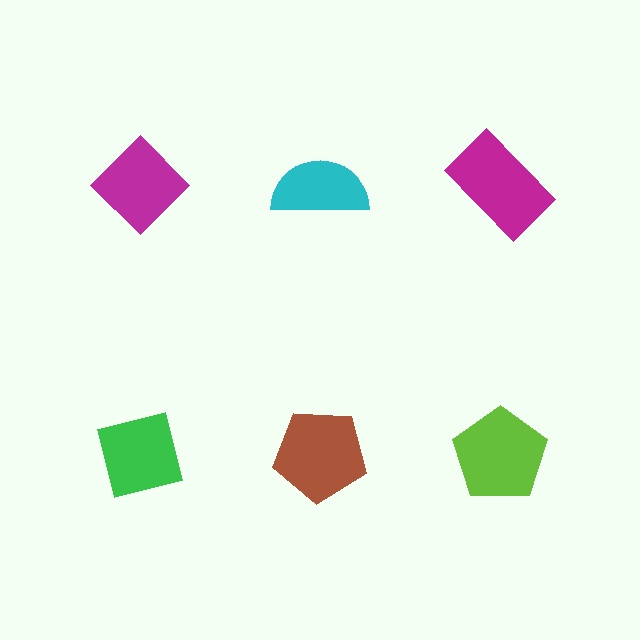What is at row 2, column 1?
A green square.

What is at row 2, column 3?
A lime pentagon.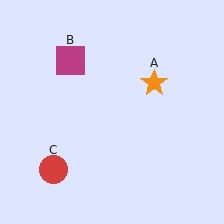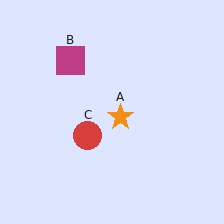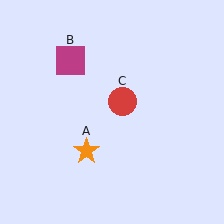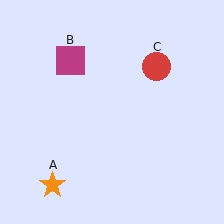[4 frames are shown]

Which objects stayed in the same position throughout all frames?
Magenta square (object B) remained stationary.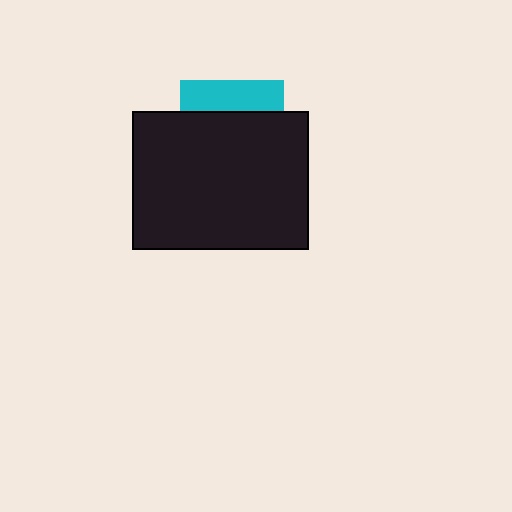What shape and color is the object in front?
The object in front is a black rectangle.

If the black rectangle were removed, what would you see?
You would see the complete cyan square.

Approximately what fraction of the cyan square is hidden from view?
Roughly 69% of the cyan square is hidden behind the black rectangle.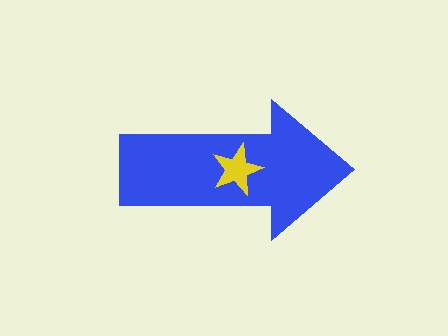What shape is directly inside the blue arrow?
The yellow star.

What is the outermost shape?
The blue arrow.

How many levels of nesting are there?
2.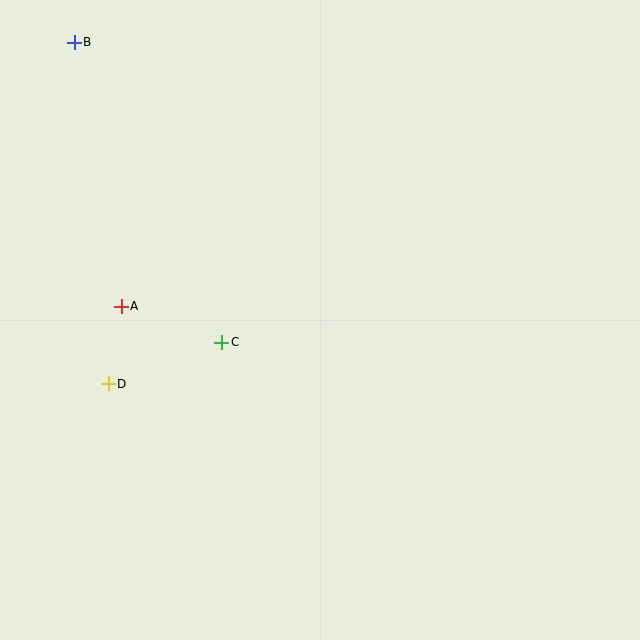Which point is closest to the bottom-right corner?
Point C is closest to the bottom-right corner.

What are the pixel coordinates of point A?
Point A is at (121, 306).